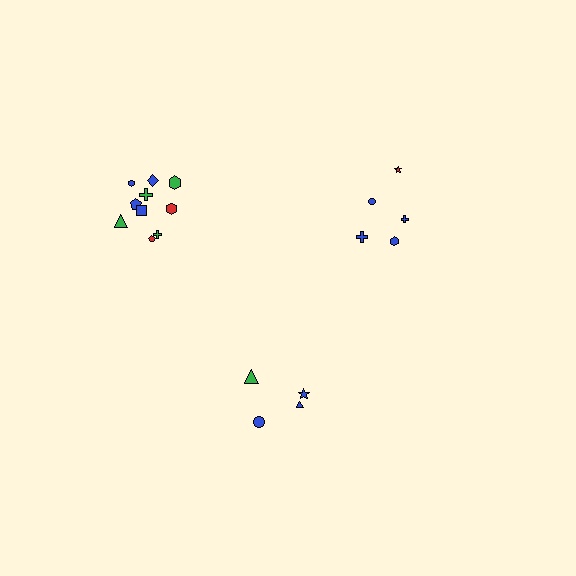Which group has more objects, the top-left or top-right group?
The top-left group.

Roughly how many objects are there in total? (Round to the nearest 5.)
Roughly 20 objects in total.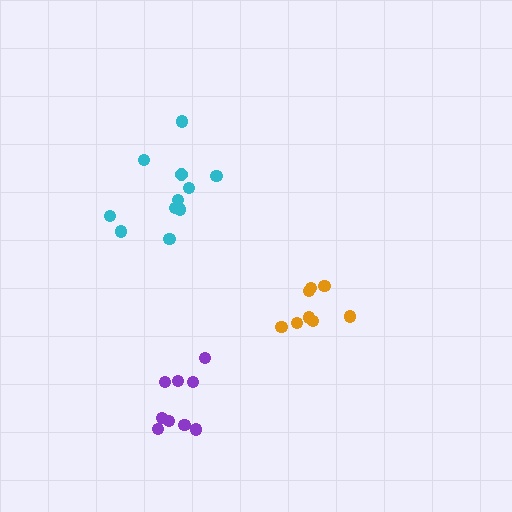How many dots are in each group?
Group 1: 11 dots, Group 2: 8 dots, Group 3: 9 dots (28 total).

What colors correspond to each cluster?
The clusters are colored: cyan, orange, purple.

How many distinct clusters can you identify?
There are 3 distinct clusters.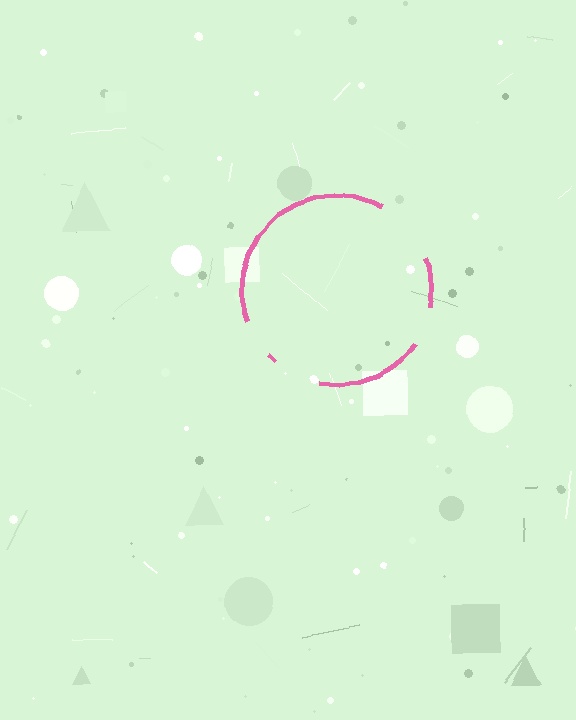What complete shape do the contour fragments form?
The contour fragments form a circle.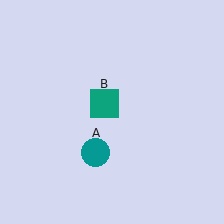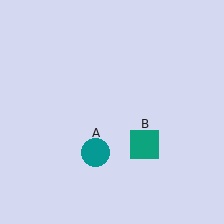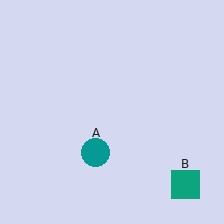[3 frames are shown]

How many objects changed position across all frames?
1 object changed position: teal square (object B).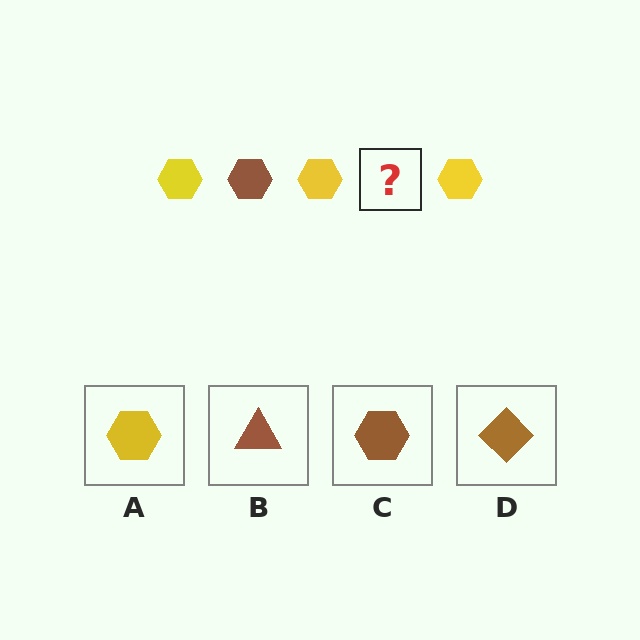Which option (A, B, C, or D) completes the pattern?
C.